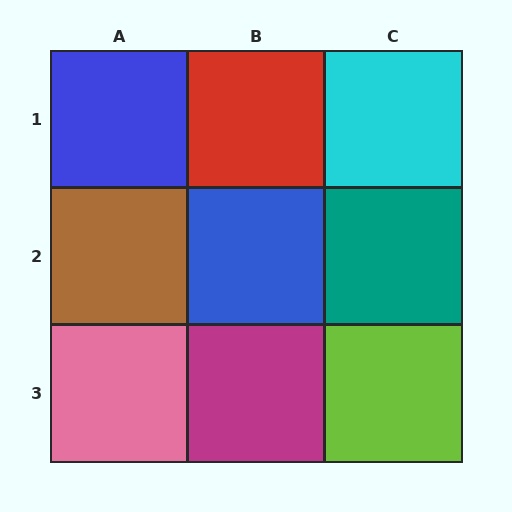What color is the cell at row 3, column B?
Magenta.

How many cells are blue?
2 cells are blue.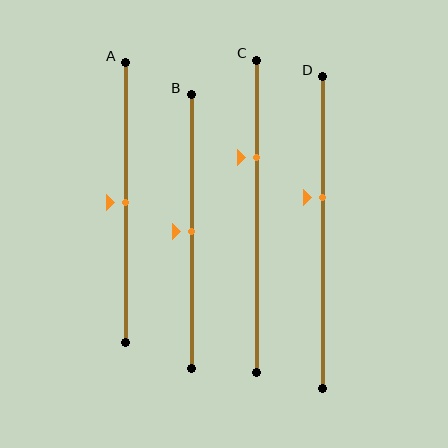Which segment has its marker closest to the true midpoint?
Segment A has its marker closest to the true midpoint.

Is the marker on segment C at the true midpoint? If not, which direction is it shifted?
No, the marker on segment C is shifted upward by about 19% of the segment length.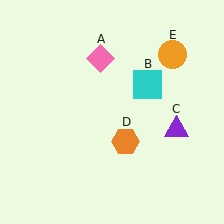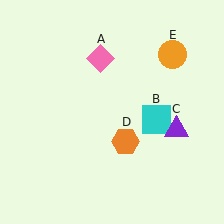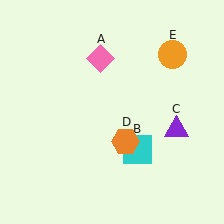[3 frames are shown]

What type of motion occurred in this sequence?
The cyan square (object B) rotated clockwise around the center of the scene.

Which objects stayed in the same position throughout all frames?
Pink diamond (object A) and purple triangle (object C) and orange hexagon (object D) and orange circle (object E) remained stationary.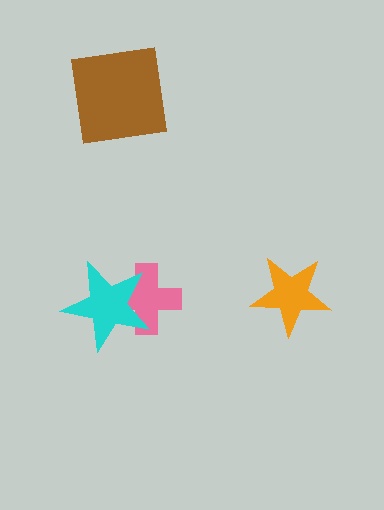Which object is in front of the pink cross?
The cyan star is in front of the pink cross.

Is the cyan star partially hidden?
No, no other shape covers it.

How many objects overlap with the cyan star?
1 object overlaps with the cyan star.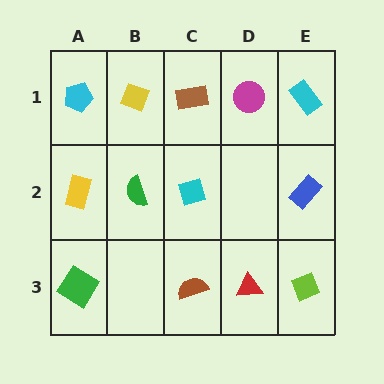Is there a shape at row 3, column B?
No, that cell is empty.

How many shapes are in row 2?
4 shapes.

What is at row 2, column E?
A blue rectangle.